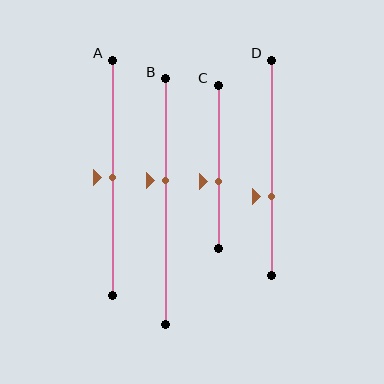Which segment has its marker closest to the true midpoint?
Segment A has its marker closest to the true midpoint.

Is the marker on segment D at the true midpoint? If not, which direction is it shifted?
No, the marker on segment D is shifted downward by about 13% of the segment length.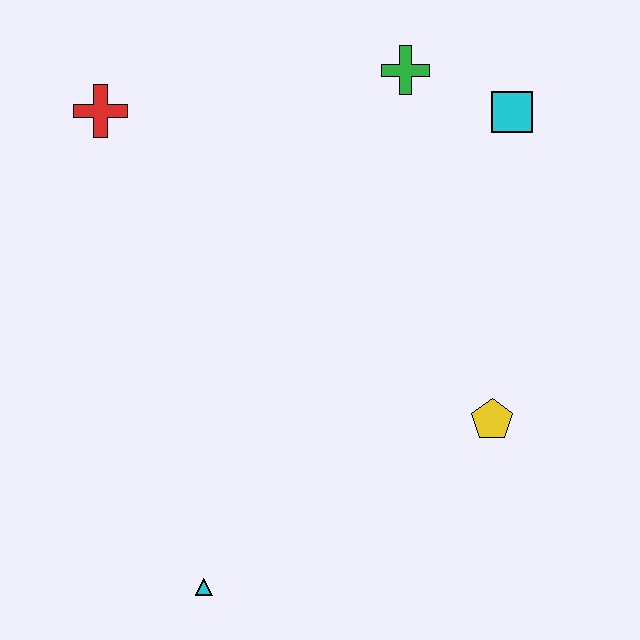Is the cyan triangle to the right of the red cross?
Yes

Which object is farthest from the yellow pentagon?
The red cross is farthest from the yellow pentagon.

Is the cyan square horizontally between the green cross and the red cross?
No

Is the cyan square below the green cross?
Yes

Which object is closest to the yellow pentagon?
The cyan square is closest to the yellow pentagon.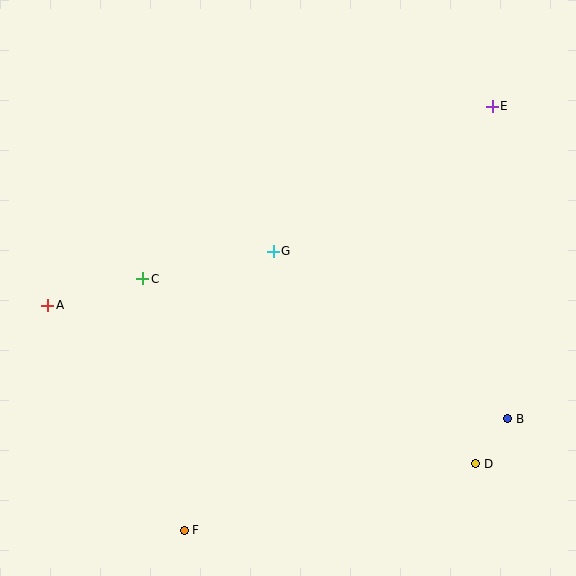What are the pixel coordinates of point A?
Point A is at (48, 305).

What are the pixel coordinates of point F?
Point F is at (184, 530).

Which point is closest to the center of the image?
Point G at (273, 251) is closest to the center.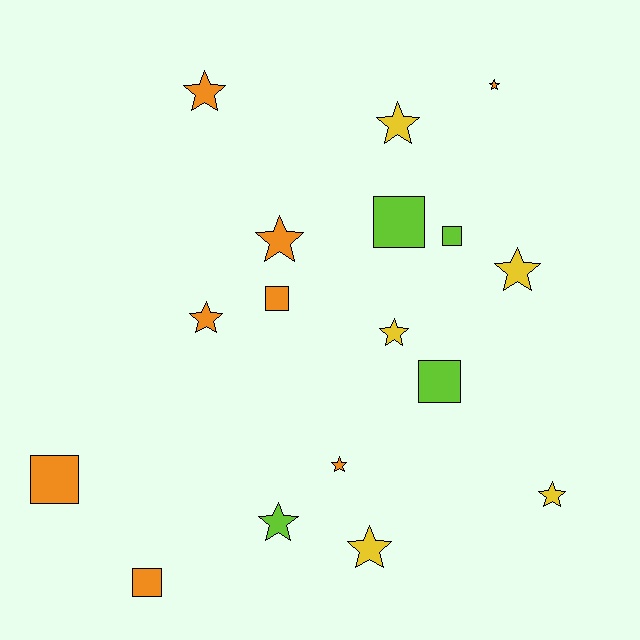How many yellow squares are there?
There are no yellow squares.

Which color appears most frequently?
Orange, with 8 objects.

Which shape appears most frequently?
Star, with 11 objects.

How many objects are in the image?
There are 17 objects.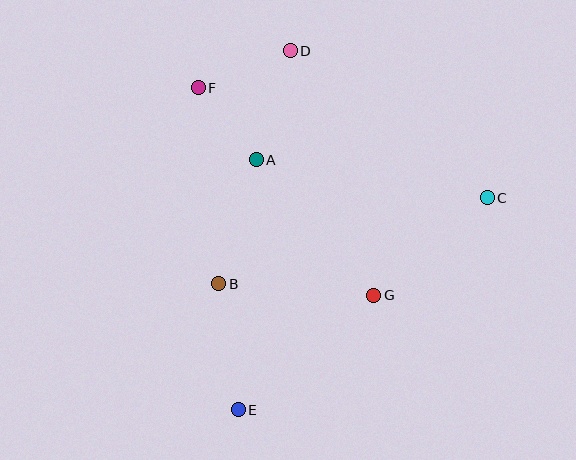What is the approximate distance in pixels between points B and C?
The distance between B and C is approximately 282 pixels.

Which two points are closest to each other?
Points A and F are closest to each other.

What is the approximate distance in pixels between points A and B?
The distance between A and B is approximately 130 pixels.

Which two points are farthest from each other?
Points D and E are farthest from each other.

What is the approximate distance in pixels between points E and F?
The distance between E and F is approximately 325 pixels.